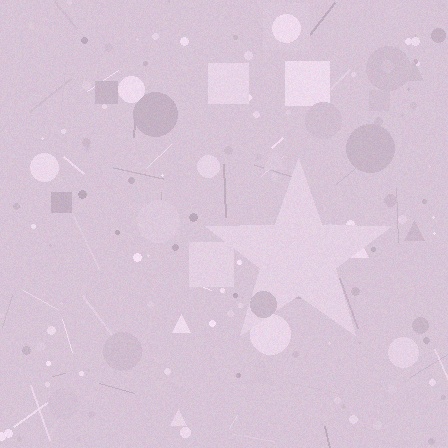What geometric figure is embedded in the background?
A star is embedded in the background.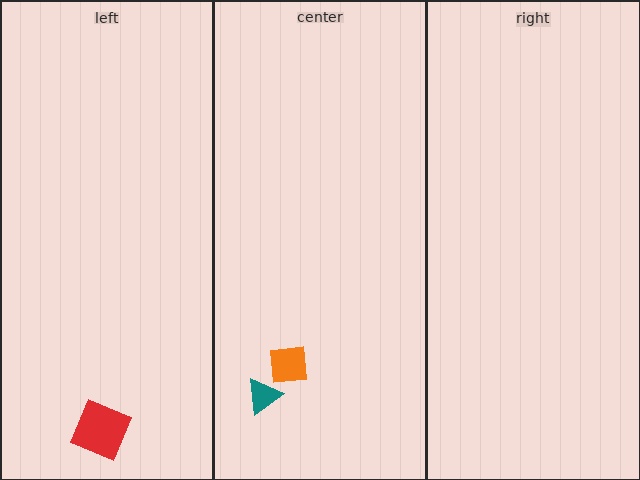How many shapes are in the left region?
1.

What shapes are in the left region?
The red square.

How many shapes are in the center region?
2.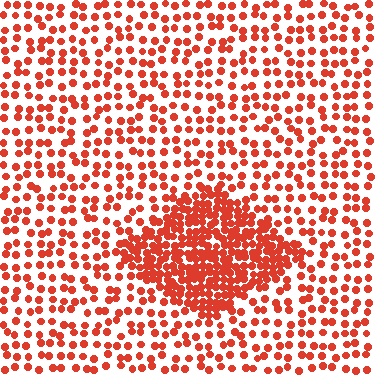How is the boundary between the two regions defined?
The boundary is defined by a change in element density (approximately 2.5x ratio). All elements are the same color, size, and shape.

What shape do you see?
I see a diamond.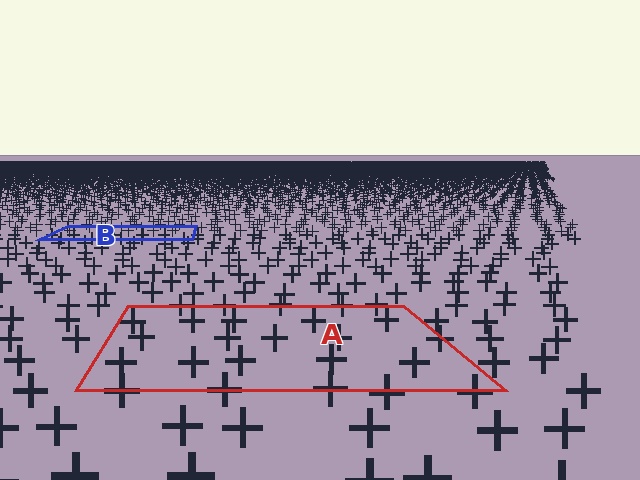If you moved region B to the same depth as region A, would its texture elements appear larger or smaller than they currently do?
They would appear larger. At a closer depth, the same texture elements are projected at a bigger on-screen size.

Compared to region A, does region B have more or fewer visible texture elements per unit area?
Region B has more texture elements per unit area — they are packed more densely because it is farther away.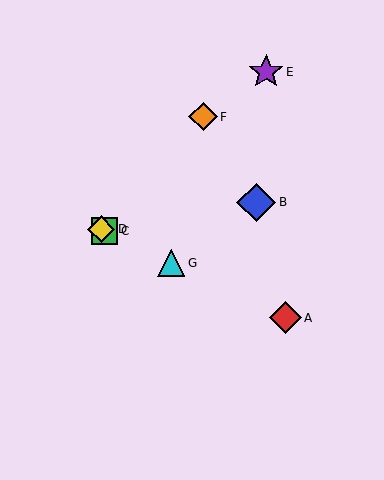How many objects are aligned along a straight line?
4 objects (A, C, D, G) are aligned along a straight line.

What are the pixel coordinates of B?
Object B is at (256, 202).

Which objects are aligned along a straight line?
Objects A, C, D, G are aligned along a straight line.